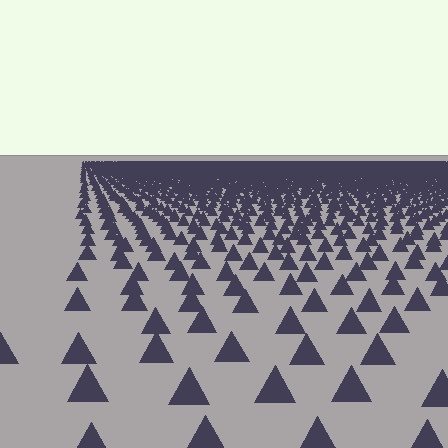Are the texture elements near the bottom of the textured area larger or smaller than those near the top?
Larger. Near the bottom, elements are closer to the viewer and appear at a bigger on-screen size.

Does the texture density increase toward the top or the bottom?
Density increases toward the top.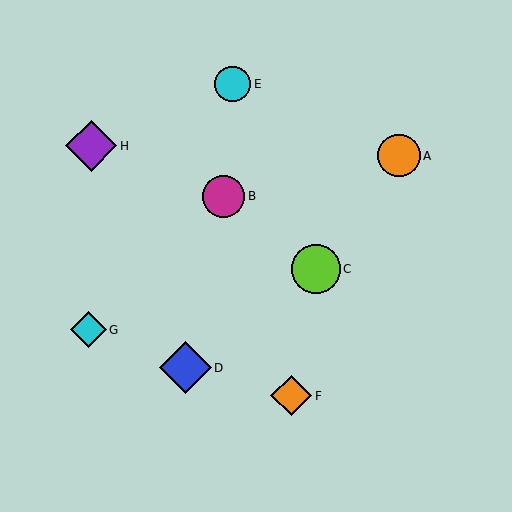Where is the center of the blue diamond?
The center of the blue diamond is at (185, 368).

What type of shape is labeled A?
Shape A is an orange circle.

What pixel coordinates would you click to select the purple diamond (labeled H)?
Click at (91, 146) to select the purple diamond H.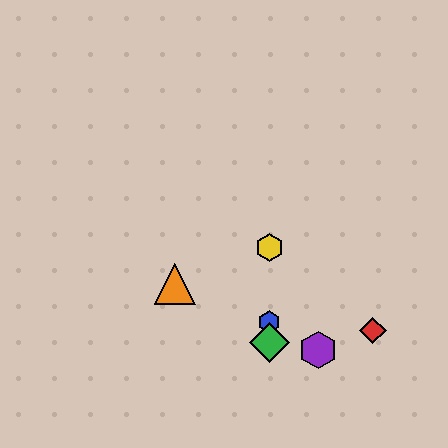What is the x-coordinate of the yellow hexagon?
The yellow hexagon is at x≈269.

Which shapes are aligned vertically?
The blue hexagon, the green diamond, the yellow hexagon are aligned vertically.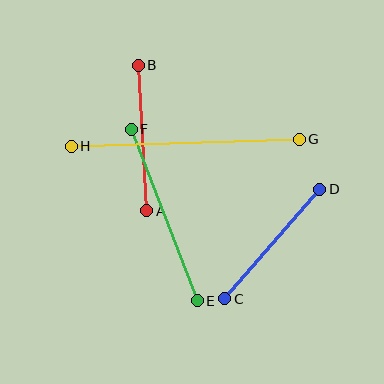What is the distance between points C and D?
The distance is approximately 145 pixels.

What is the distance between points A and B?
The distance is approximately 146 pixels.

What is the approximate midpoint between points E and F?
The midpoint is at approximately (164, 215) pixels.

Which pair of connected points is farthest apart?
Points G and H are farthest apart.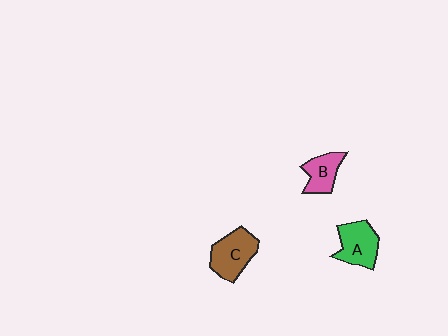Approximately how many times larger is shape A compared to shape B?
Approximately 1.3 times.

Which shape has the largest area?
Shape C (brown).